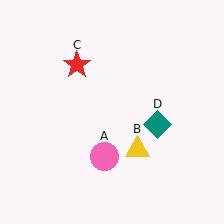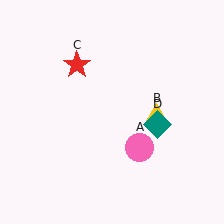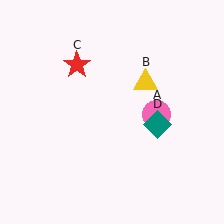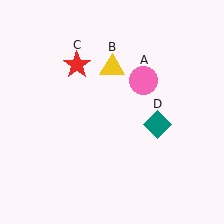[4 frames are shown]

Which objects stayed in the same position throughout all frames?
Red star (object C) and teal diamond (object D) remained stationary.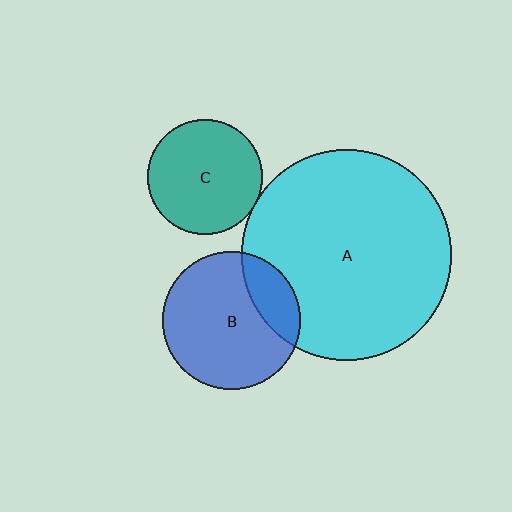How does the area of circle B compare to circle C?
Approximately 1.4 times.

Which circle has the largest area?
Circle A (cyan).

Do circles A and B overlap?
Yes.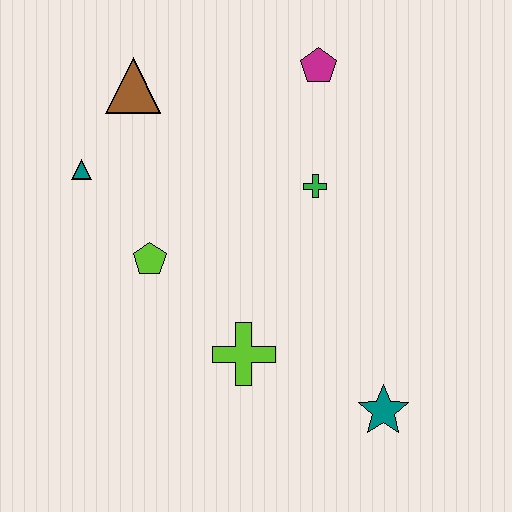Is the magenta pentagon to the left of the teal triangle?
No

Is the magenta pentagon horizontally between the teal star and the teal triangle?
Yes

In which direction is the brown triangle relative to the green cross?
The brown triangle is to the left of the green cross.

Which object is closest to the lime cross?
The lime pentagon is closest to the lime cross.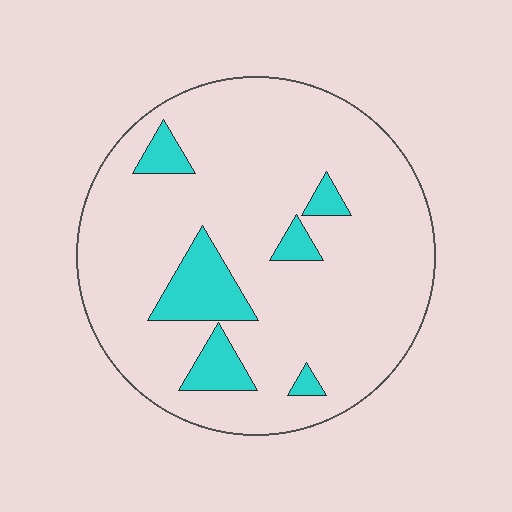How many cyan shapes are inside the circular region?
6.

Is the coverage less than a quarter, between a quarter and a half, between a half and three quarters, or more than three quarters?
Less than a quarter.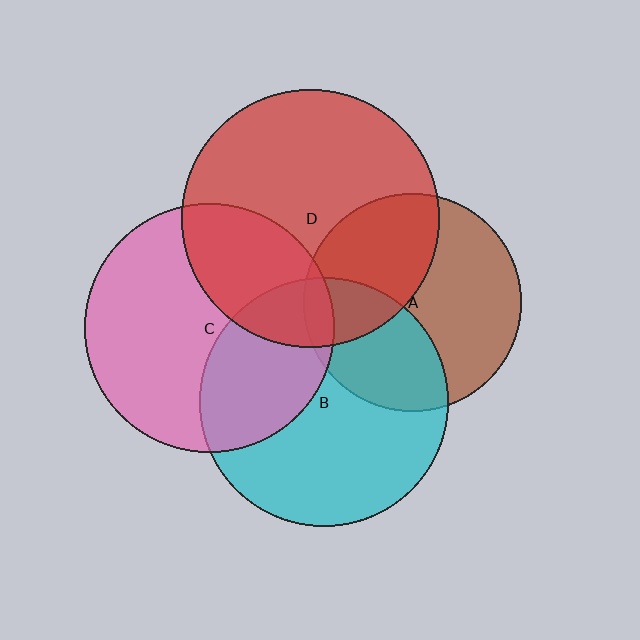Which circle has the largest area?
Circle D (red).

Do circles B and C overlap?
Yes.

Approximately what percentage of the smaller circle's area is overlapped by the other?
Approximately 35%.